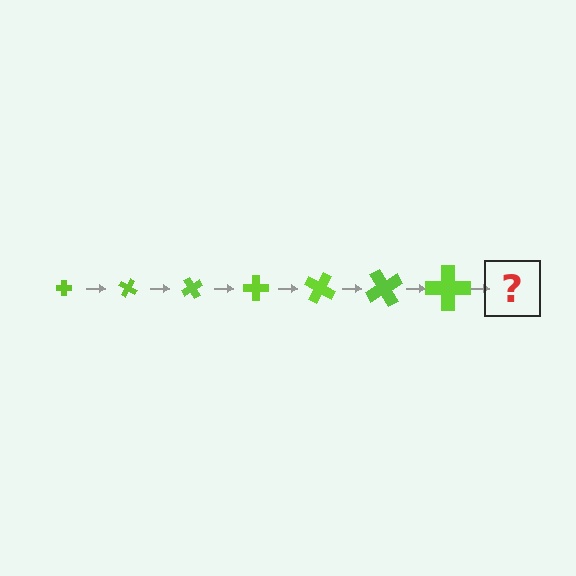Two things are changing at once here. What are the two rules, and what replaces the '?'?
The two rules are that the cross grows larger each step and it rotates 30 degrees each step. The '?' should be a cross, larger than the previous one and rotated 210 degrees from the start.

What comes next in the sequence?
The next element should be a cross, larger than the previous one and rotated 210 degrees from the start.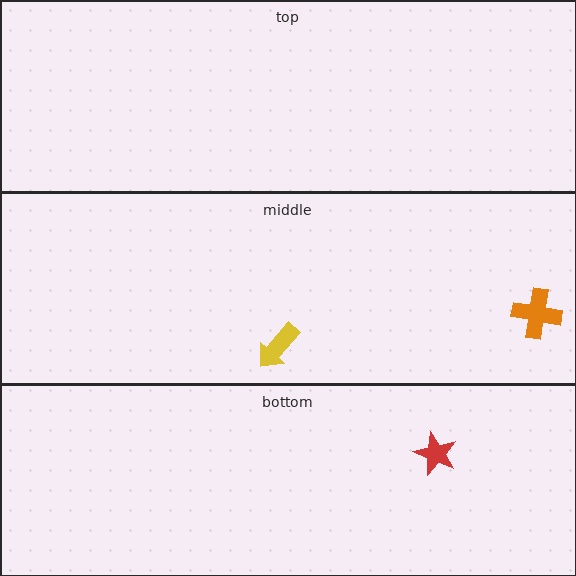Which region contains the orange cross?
The middle region.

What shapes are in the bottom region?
The red star.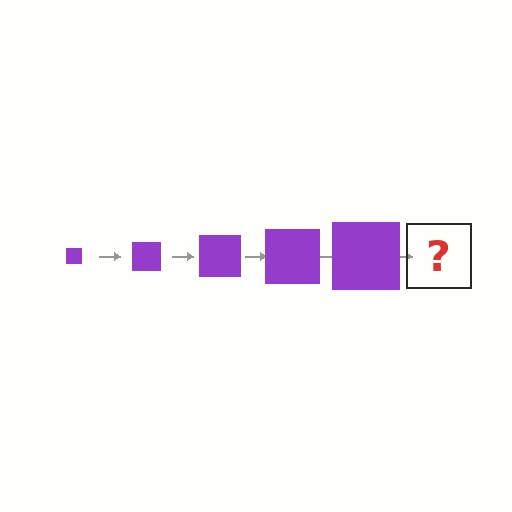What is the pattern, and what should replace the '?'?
The pattern is that the square gets progressively larger each step. The '?' should be a purple square, larger than the previous one.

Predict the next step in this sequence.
The next step is a purple square, larger than the previous one.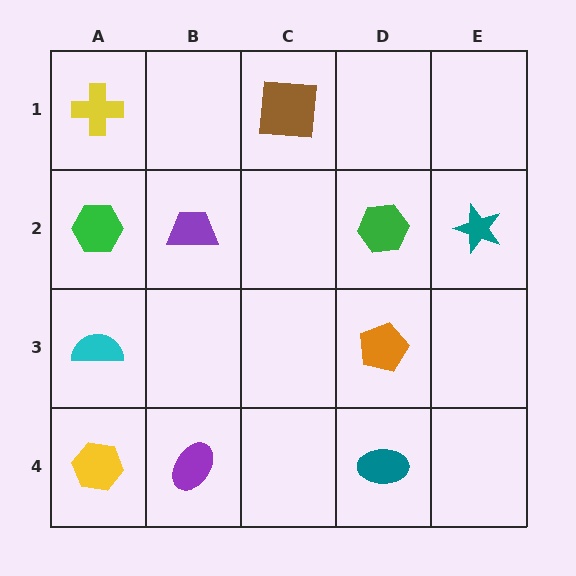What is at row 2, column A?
A green hexagon.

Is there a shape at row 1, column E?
No, that cell is empty.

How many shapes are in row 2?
4 shapes.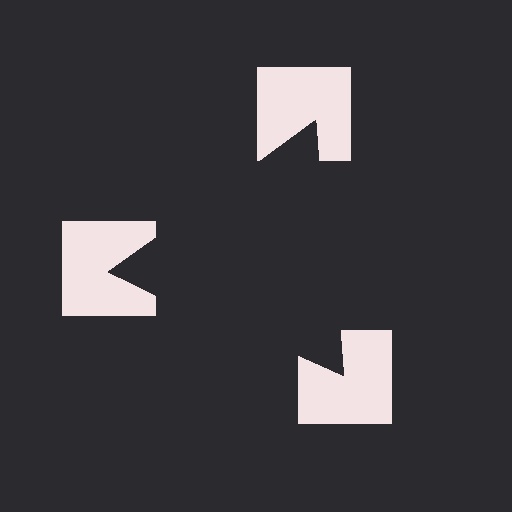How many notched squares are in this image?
There are 3 — one at each vertex of the illusory triangle.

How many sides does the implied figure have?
3 sides.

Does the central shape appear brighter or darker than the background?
It typically appears slightly darker than the background, even though no actual brightness change is drawn.